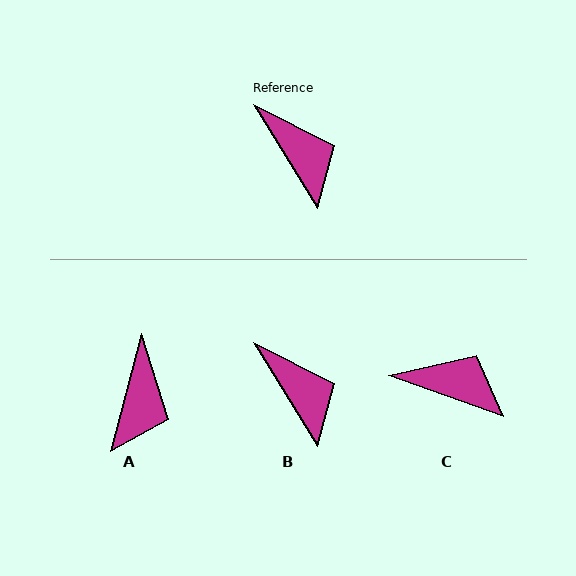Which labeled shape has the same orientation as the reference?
B.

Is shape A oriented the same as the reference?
No, it is off by about 46 degrees.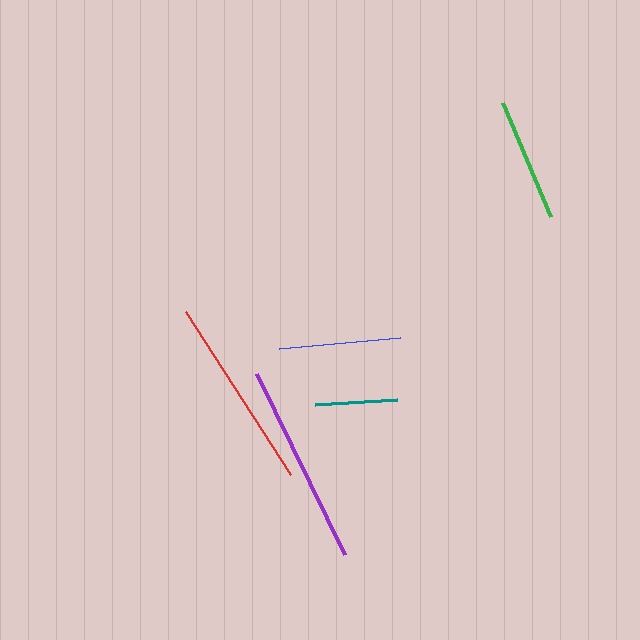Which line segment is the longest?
The purple line is the longest at approximately 202 pixels.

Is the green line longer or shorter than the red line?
The red line is longer than the green line.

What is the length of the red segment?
The red segment is approximately 194 pixels long.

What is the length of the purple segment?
The purple segment is approximately 202 pixels long.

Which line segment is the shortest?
The teal line is the shortest at approximately 82 pixels.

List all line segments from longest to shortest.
From longest to shortest: purple, red, green, blue, teal.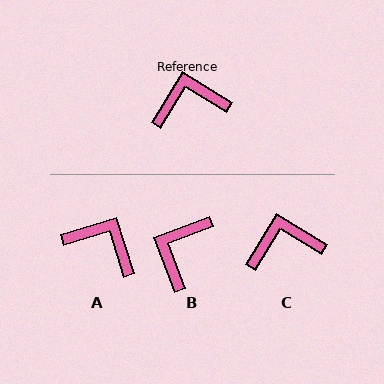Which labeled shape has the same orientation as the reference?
C.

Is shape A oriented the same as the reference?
No, it is off by about 41 degrees.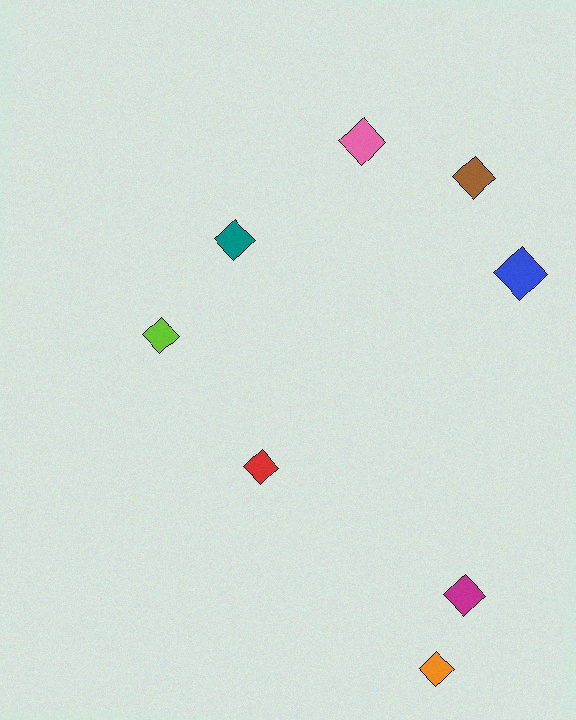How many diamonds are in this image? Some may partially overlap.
There are 8 diamonds.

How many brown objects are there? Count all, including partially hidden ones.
There is 1 brown object.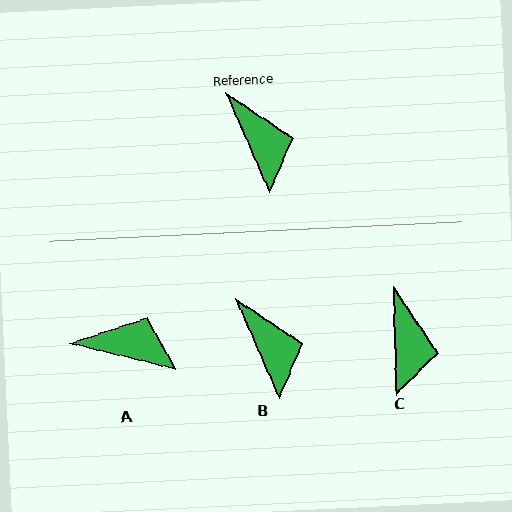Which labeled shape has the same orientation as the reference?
B.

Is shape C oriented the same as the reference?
No, it is off by about 22 degrees.